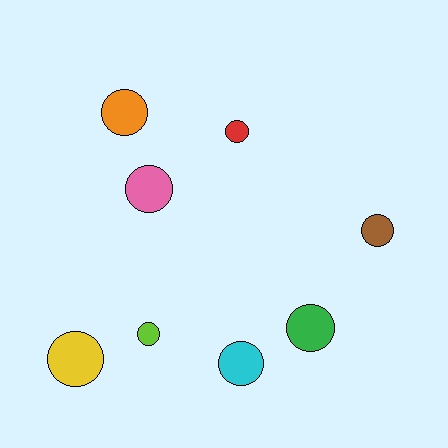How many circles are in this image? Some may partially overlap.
There are 8 circles.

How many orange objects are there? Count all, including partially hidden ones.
There is 1 orange object.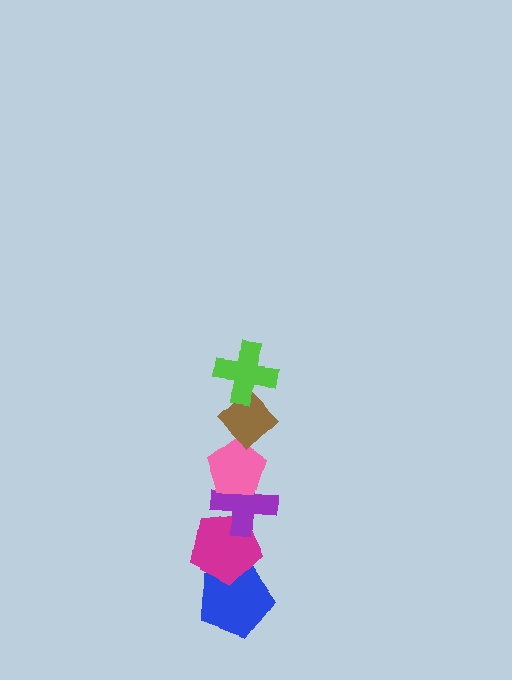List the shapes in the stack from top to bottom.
From top to bottom: the lime cross, the brown diamond, the pink pentagon, the purple cross, the magenta pentagon, the blue pentagon.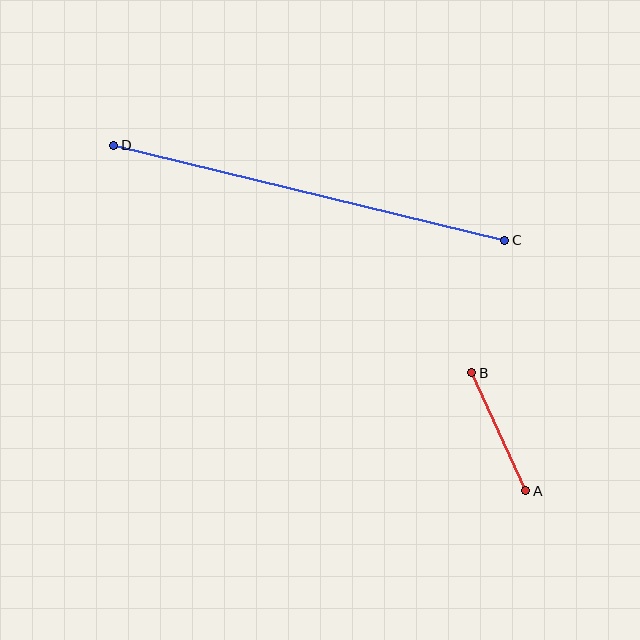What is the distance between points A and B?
The distance is approximately 130 pixels.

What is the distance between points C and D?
The distance is approximately 402 pixels.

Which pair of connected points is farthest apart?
Points C and D are farthest apart.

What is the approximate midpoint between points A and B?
The midpoint is at approximately (499, 432) pixels.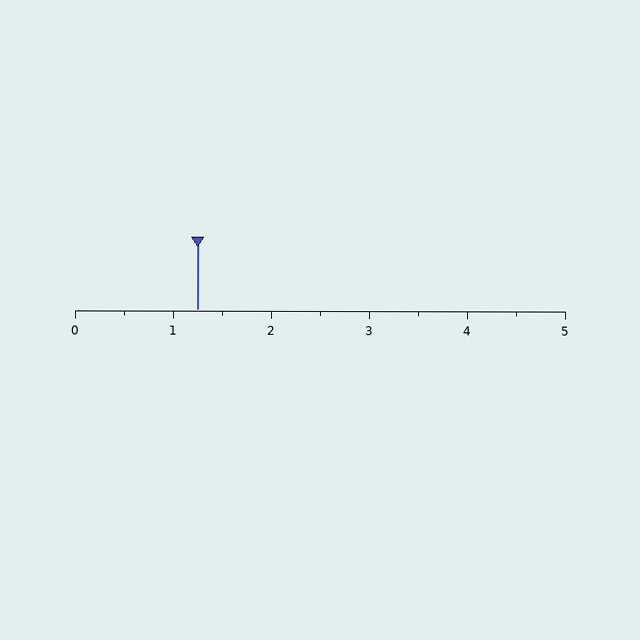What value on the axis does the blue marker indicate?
The marker indicates approximately 1.2.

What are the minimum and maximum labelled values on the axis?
The axis runs from 0 to 5.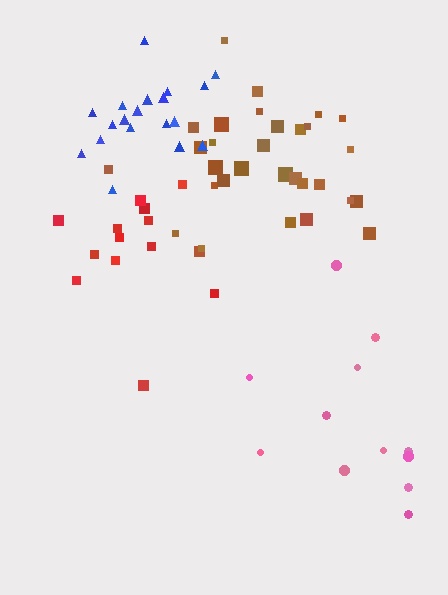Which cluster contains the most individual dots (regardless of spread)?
Brown (31).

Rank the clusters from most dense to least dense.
blue, brown, red, pink.